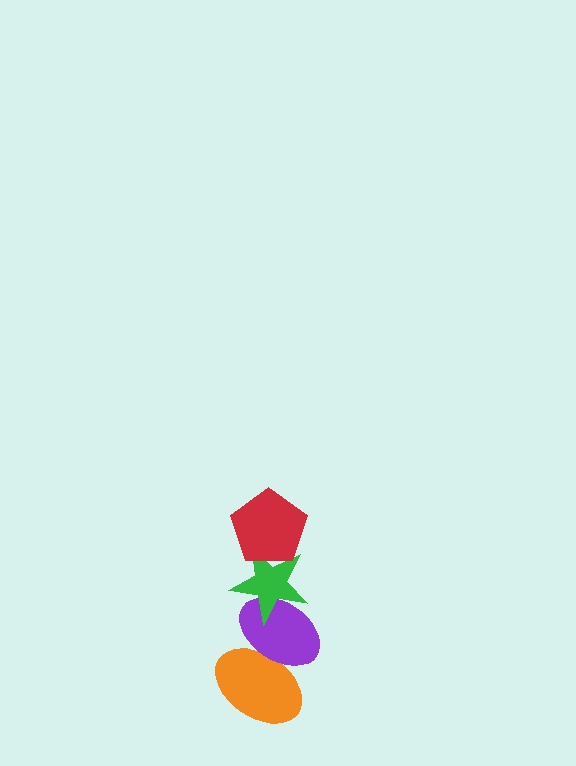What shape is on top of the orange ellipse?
The purple ellipse is on top of the orange ellipse.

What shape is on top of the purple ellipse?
The green star is on top of the purple ellipse.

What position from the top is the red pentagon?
The red pentagon is 1st from the top.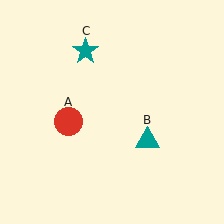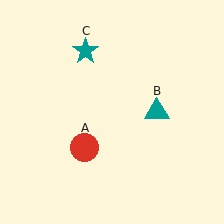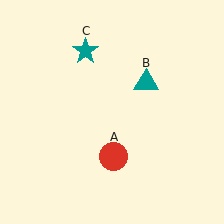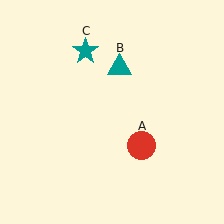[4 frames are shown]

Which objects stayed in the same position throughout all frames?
Teal star (object C) remained stationary.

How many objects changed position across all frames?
2 objects changed position: red circle (object A), teal triangle (object B).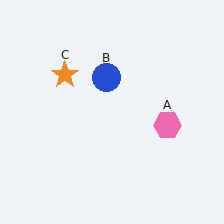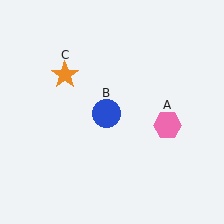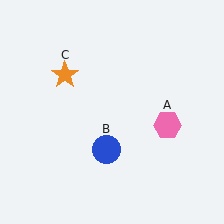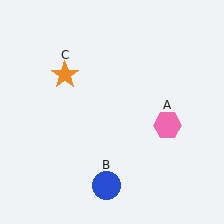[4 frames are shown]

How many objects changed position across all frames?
1 object changed position: blue circle (object B).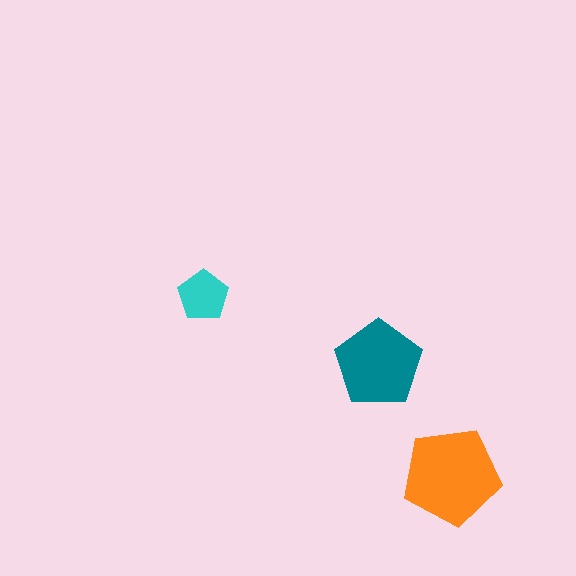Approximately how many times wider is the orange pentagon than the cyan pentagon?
About 2 times wider.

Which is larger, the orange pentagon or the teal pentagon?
The orange one.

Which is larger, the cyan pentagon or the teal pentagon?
The teal one.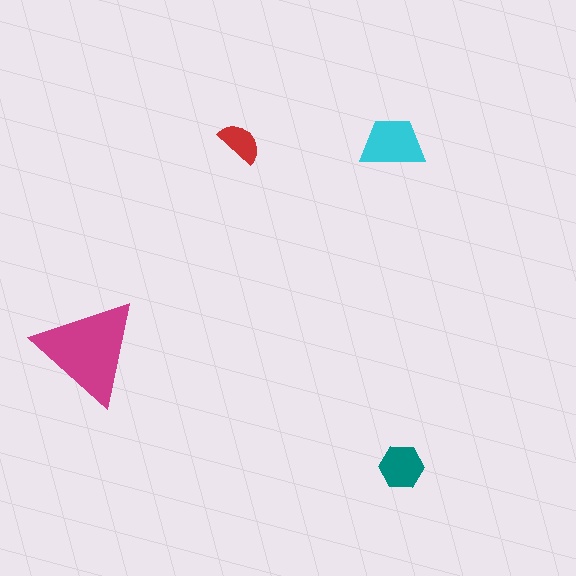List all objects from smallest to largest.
The red semicircle, the teal hexagon, the cyan trapezoid, the magenta triangle.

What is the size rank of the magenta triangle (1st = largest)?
1st.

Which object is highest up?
The cyan trapezoid is topmost.